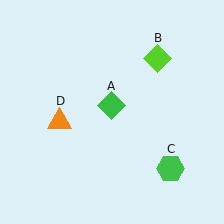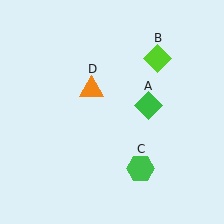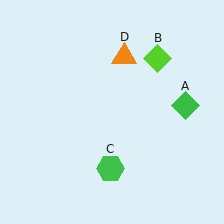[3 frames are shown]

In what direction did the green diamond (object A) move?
The green diamond (object A) moved right.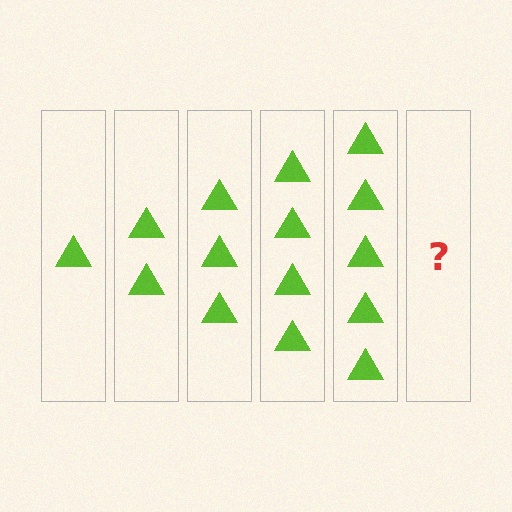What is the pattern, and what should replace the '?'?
The pattern is that each step adds one more triangle. The '?' should be 6 triangles.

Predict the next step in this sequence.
The next step is 6 triangles.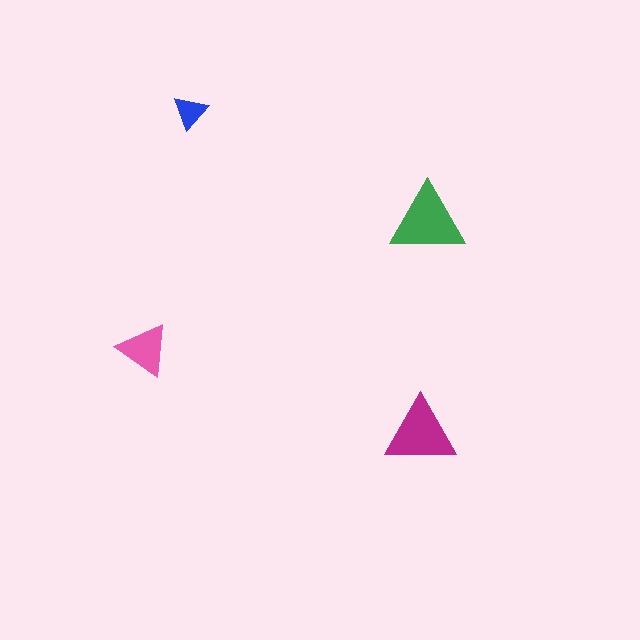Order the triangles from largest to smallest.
the green one, the magenta one, the pink one, the blue one.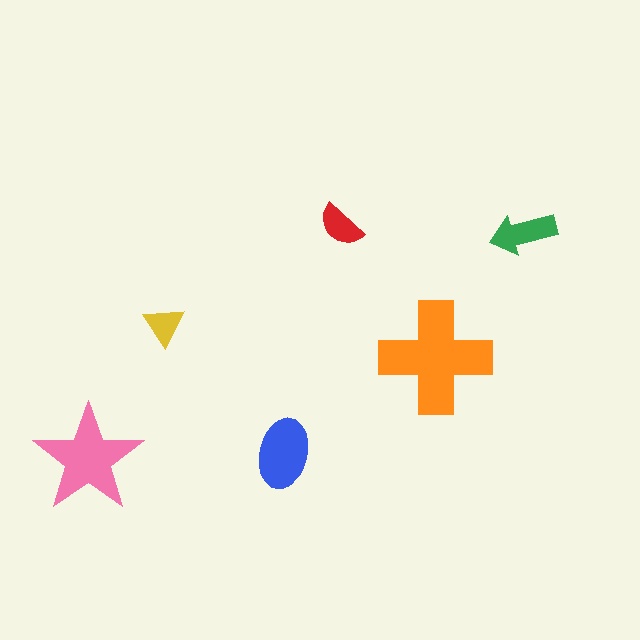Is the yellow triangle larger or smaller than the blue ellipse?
Smaller.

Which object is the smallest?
The yellow triangle.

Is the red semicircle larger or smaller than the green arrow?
Smaller.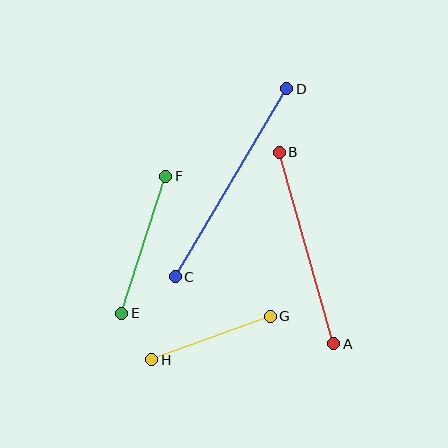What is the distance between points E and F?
The distance is approximately 144 pixels.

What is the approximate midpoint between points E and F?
The midpoint is at approximately (144, 245) pixels.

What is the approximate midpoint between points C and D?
The midpoint is at approximately (231, 183) pixels.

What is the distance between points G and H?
The distance is approximately 126 pixels.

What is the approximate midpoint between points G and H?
The midpoint is at approximately (211, 338) pixels.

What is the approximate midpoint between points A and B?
The midpoint is at approximately (307, 248) pixels.